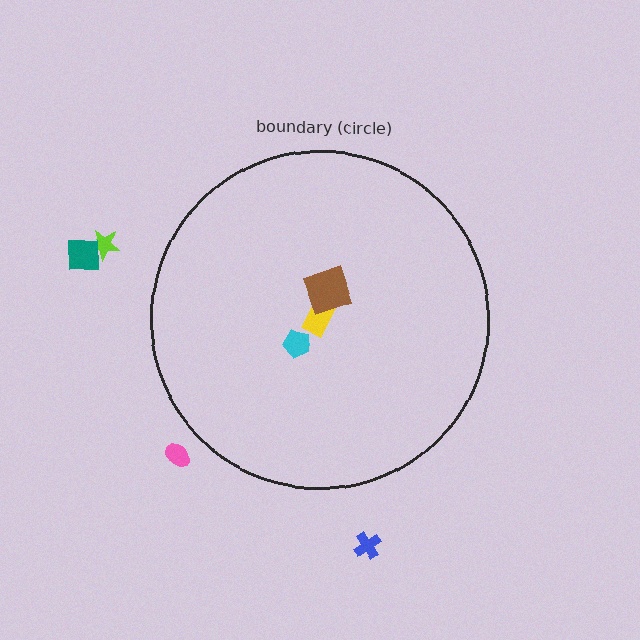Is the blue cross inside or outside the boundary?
Outside.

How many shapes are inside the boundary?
3 inside, 4 outside.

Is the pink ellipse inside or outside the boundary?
Outside.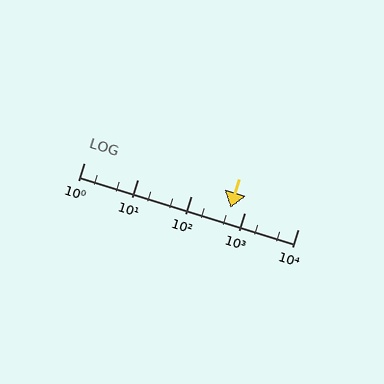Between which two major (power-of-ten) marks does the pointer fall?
The pointer is between 100 and 1000.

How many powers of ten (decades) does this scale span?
The scale spans 4 decades, from 1 to 10000.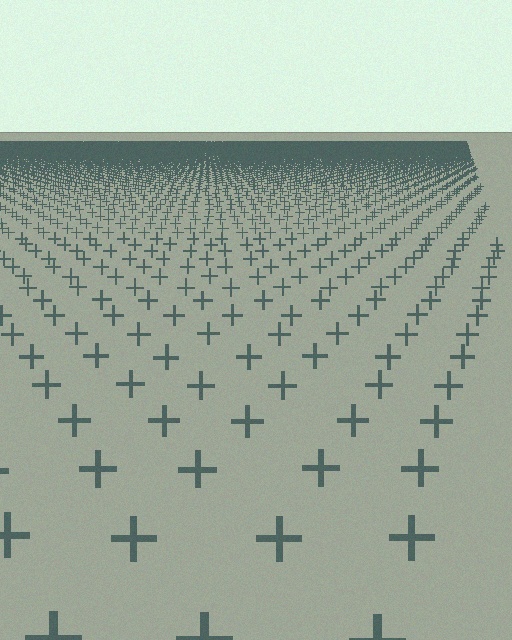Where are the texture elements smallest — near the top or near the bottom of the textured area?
Near the top.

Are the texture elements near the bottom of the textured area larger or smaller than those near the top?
Larger. Near the bottom, elements are closer to the viewer and appear at a bigger on-screen size.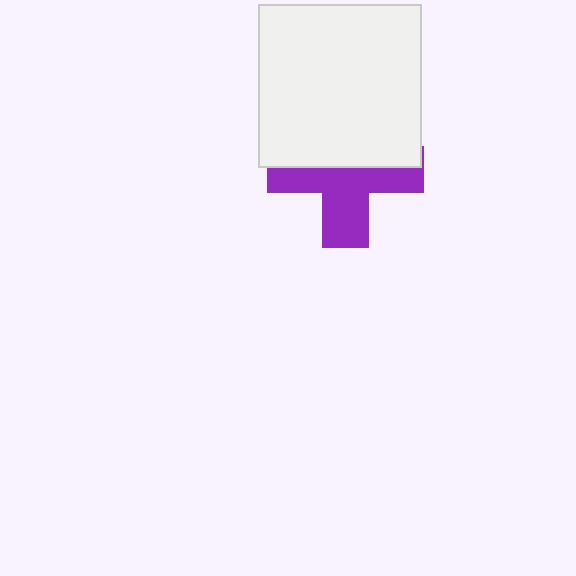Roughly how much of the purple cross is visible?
About half of it is visible (roughly 53%).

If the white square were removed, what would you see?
You would see the complete purple cross.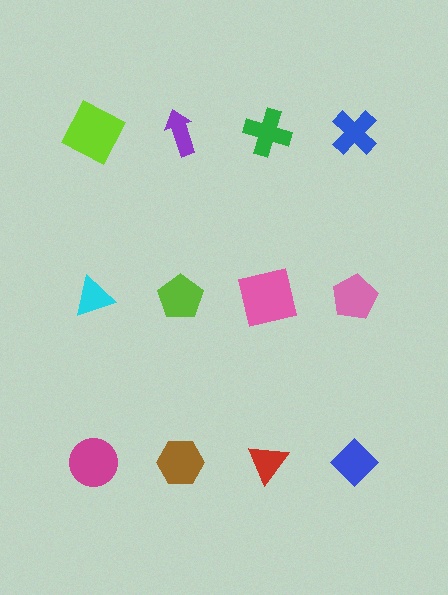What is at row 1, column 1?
A lime square.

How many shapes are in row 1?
4 shapes.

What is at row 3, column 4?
A blue diamond.